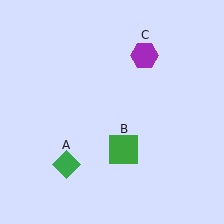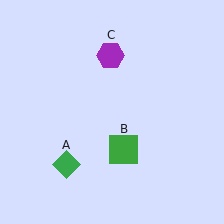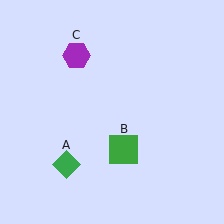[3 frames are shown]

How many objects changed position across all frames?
1 object changed position: purple hexagon (object C).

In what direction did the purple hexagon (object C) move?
The purple hexagon (object C) moved left.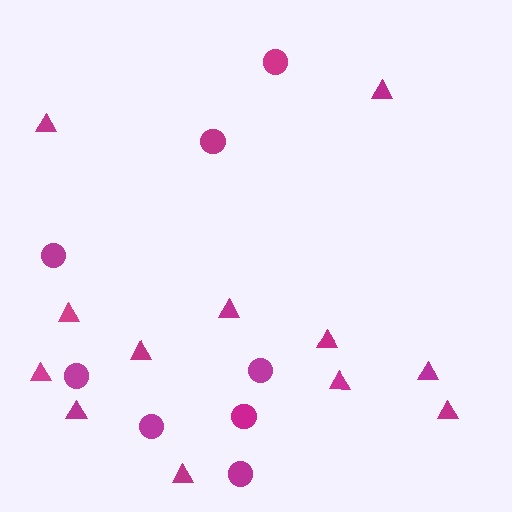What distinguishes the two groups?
There are 2 groups: one group of circles (8) and one group of triangles (12).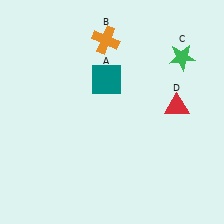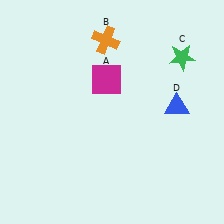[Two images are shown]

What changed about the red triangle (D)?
In Image 1, D is red. In Image 2, it changed to blue.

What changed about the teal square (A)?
In Image 1, A is teal. In Image 2, it changed to magenta.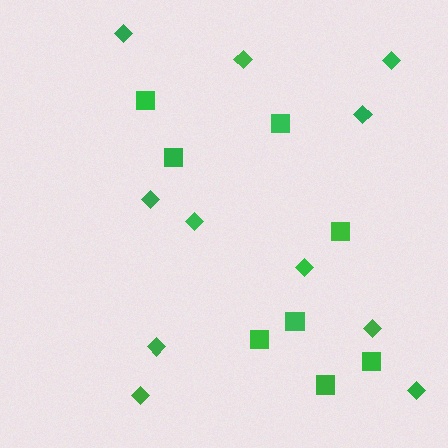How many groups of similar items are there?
There are 2 groups: one group of squares (8) and one group of diamonds (11).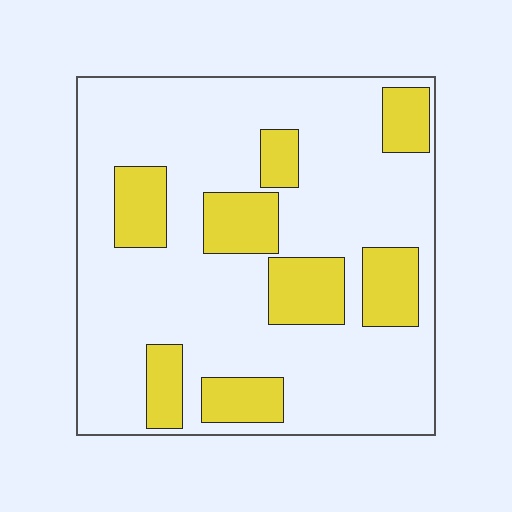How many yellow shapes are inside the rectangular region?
8.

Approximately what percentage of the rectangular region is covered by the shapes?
Approximately 25%.